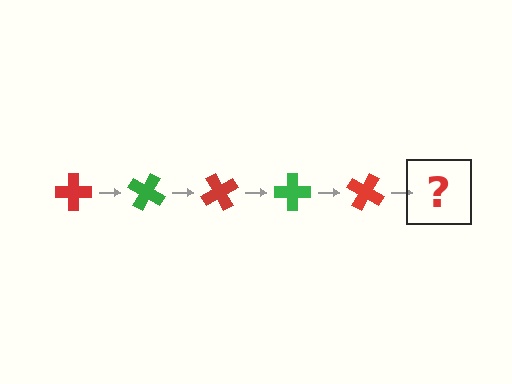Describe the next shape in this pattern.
It should be a green cross, rotated 150 degrees from the start.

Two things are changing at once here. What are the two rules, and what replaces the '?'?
The two rules are that it rotates 30 degrees each step and the color cycles through red and green. The '?' should be a green cross, rotated 150 degrees from the start.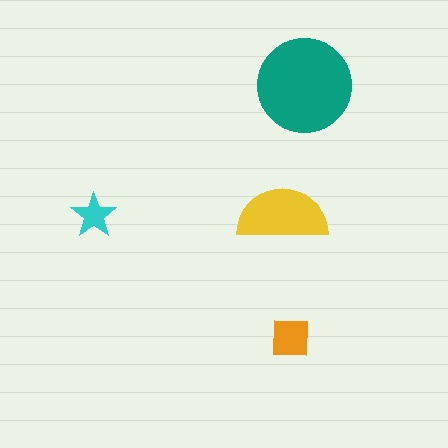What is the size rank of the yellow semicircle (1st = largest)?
2nd.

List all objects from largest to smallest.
The teal circle, the yellow semicircle, the orange square, the cyan star.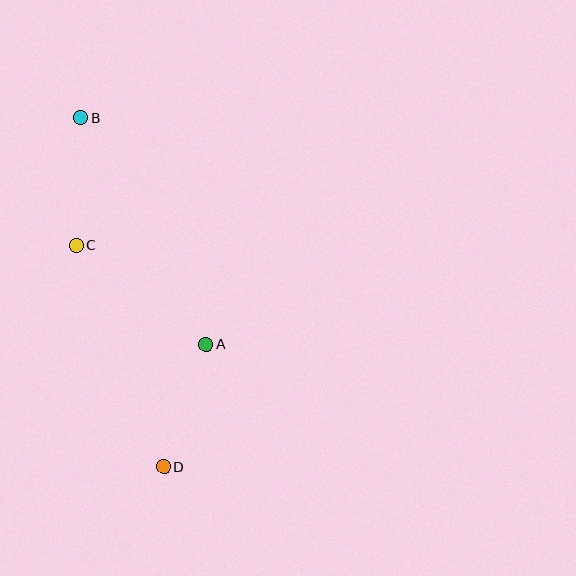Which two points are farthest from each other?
Points B and D are farthest from each other.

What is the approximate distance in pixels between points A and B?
The distance between A and B is approximately 259 pixels.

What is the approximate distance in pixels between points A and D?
The distance between A and D is approximately 129 pixels.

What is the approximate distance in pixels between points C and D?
The distance between C and D is approximately 238 pixels.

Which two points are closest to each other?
Points B and C are closest to each other.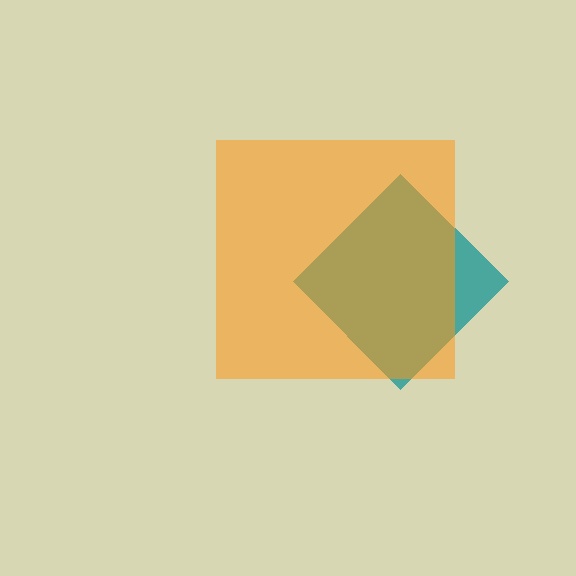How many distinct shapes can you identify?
There are 2 distinct shapes: a teal diamond, an orange square.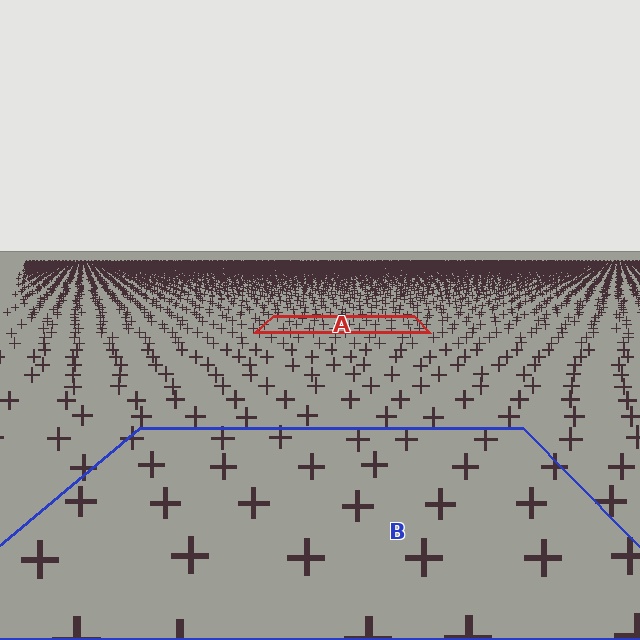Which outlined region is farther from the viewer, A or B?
Region A is farther from the viewer — the texture elements inside it appear smaller and more densely packed.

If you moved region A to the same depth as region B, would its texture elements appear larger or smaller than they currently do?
They would appear larger. At a closer depth, the same texture elements are projected at a bigger on-screen size.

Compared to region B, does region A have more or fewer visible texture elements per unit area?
Region A has more texture elements per unit area — they are packed more densely because it is farther away.